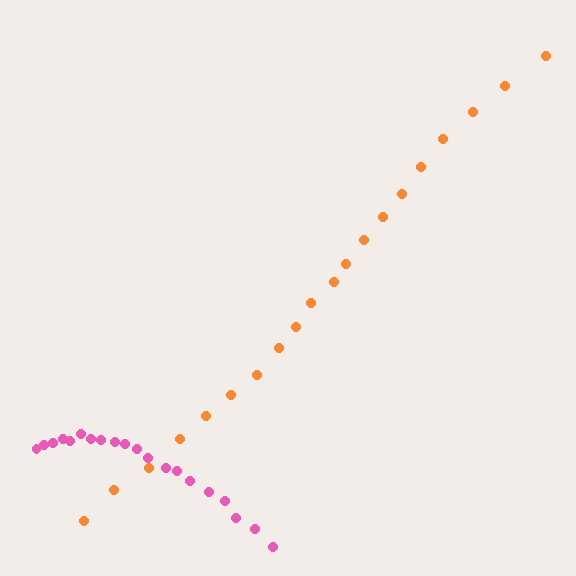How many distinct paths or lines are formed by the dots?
There are 2 distinct paths.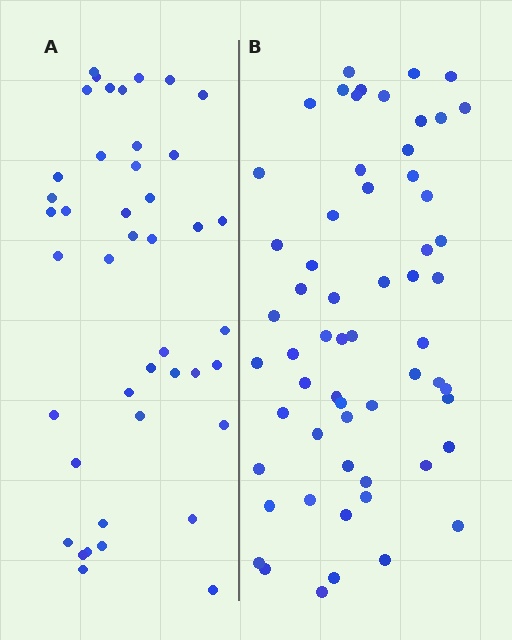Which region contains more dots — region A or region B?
Region B (the right region) has more dots.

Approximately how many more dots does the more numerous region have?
Region B has approximately 15 more dots than region A.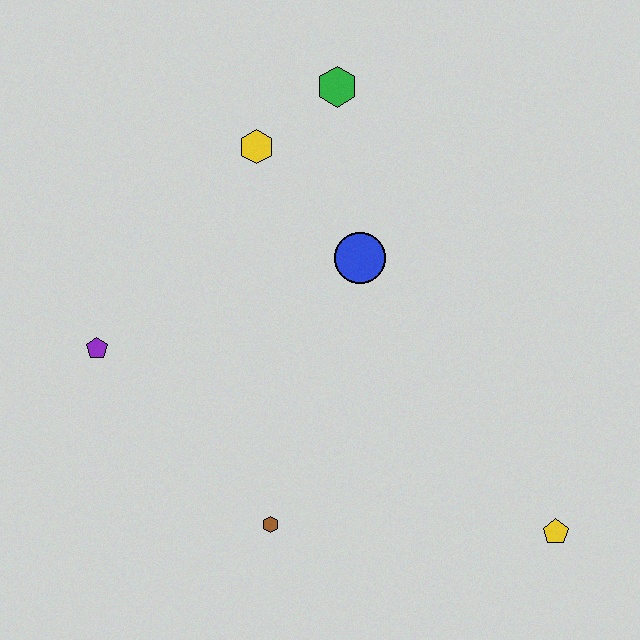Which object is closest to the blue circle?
The yellow hexagon is closest to the blue circle.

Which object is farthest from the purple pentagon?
The yellow pentagon is farthest from the purple pentagon.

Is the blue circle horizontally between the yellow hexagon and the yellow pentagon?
Yes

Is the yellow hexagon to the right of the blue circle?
No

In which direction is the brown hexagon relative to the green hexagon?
The brown hexagon is below the green hexagon.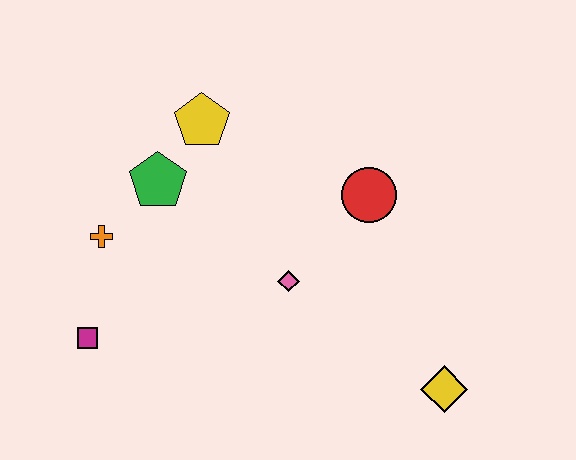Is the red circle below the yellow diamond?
No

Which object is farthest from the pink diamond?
The magenta square is farthest from the pink diamond.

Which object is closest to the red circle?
The pink diamond is closest to the red circle.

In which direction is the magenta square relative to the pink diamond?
The magenta square is to the left of the pink diamond.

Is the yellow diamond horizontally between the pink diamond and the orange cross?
No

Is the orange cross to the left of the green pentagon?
Yes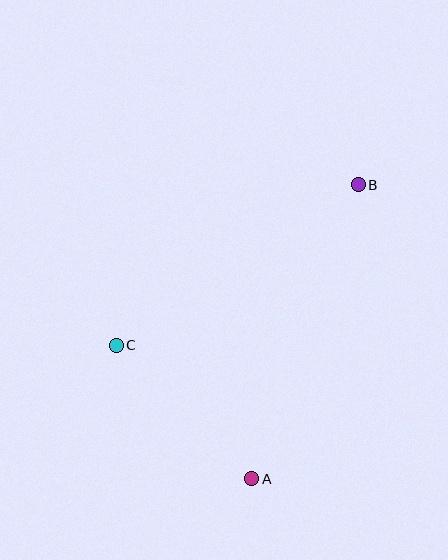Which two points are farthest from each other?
Points A and B are farthest from each other.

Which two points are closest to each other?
Points A and C are closest to each other.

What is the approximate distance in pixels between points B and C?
The distance between B and C is approximately 291 pixels.